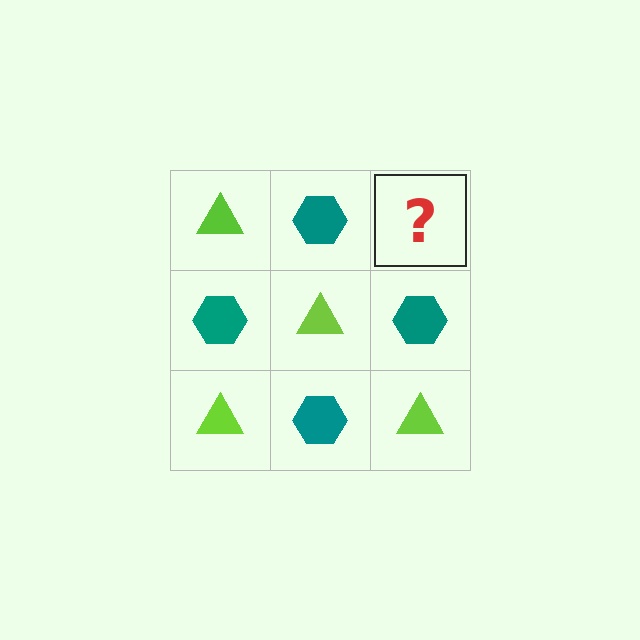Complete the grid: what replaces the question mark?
The question mark should be replaced with a lime triangle.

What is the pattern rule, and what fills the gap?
The rule is that it alternates lime triangle and teal hexagon in a checkerboard pattern. The gap should be filled with a lime triangle.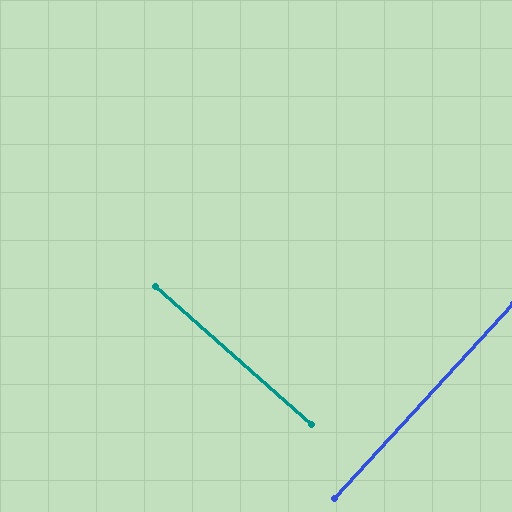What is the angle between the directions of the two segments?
Approximately 89 degrees.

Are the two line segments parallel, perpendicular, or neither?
Perpendicular — they meet at approximately 89°.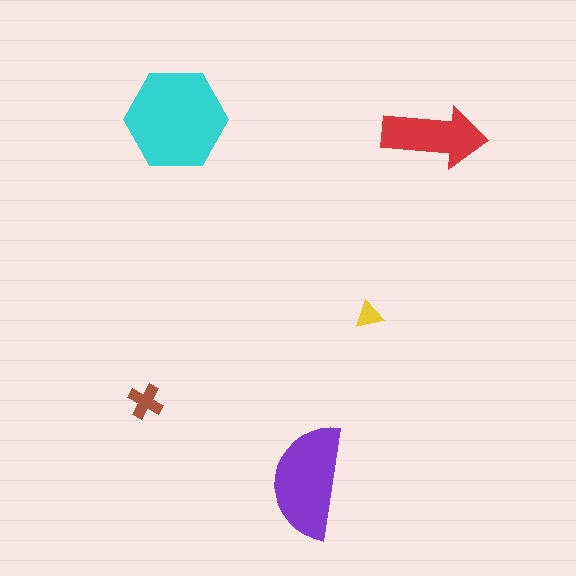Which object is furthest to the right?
The red arrow is rightmost.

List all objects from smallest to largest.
The yellow triangle, the brown cross, the red arrow, the purple semicircle, the cyan hexagon.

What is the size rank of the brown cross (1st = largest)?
4th.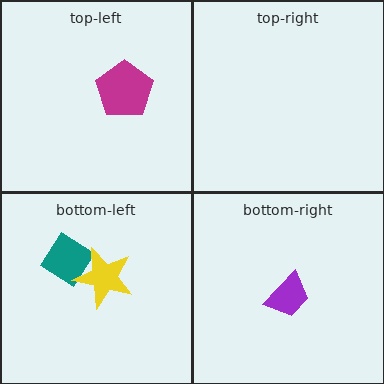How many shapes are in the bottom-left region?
2.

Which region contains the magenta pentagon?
The top-left region.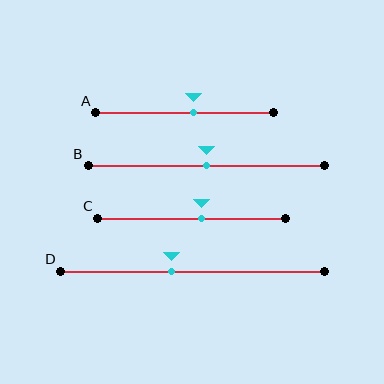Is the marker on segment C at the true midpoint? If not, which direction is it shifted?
No, the marker on segment C is shifted to the right by about 5% of the segment length.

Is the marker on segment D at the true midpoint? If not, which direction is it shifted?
No, the marker on segment D is shifted to the left by about 8% of the segment length.